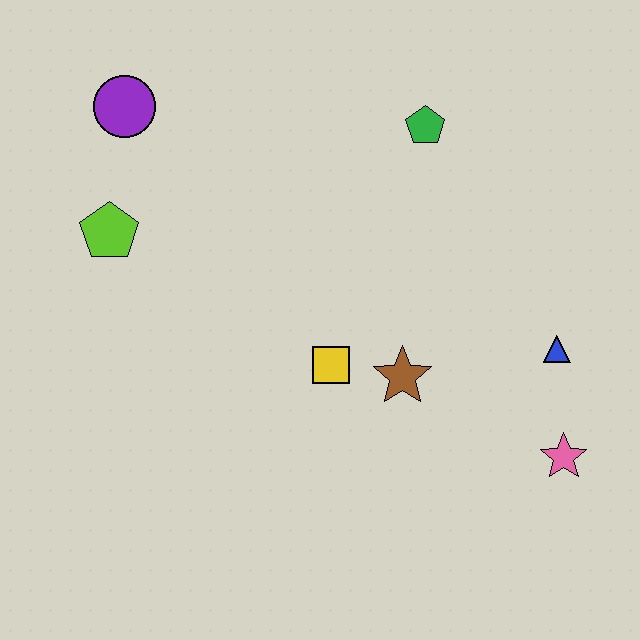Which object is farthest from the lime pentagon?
The pink star is farthest from the lime pentagon.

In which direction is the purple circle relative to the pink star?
The purple circle is to the left of the pink star.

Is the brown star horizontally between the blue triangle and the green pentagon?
No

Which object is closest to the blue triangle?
The pink star is closest to the blue triangle.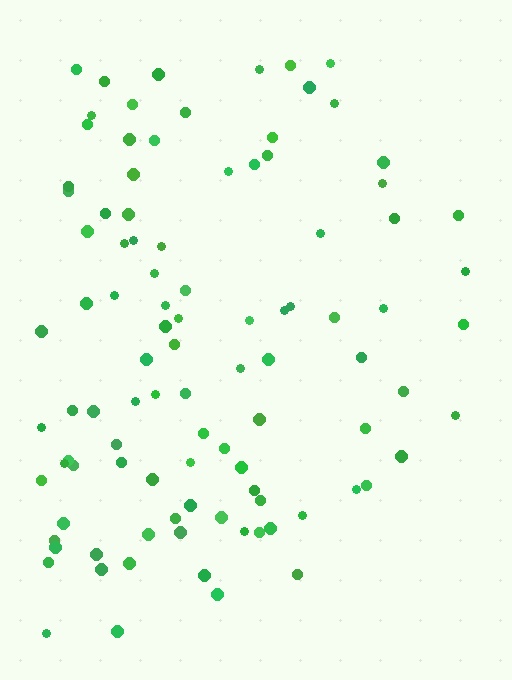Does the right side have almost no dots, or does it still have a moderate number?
Still a moderate number, just noticeably fewer than the left.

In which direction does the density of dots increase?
From right to left, with the left side densest.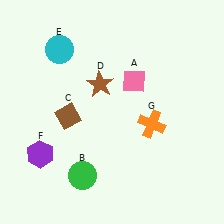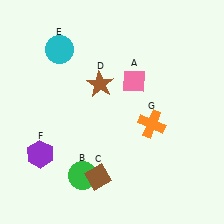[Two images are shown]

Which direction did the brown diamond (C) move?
The brown diamond (C) moved down.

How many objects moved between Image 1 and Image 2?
1 object moved between the two images.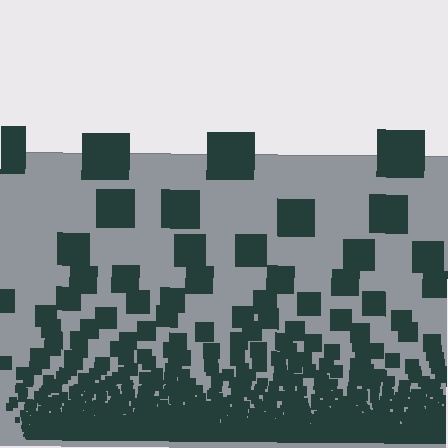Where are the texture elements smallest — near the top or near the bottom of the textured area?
Near the bottom.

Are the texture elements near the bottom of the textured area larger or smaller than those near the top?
Smaller. The gradient is inverted — elements near the bottom are smaller and denser.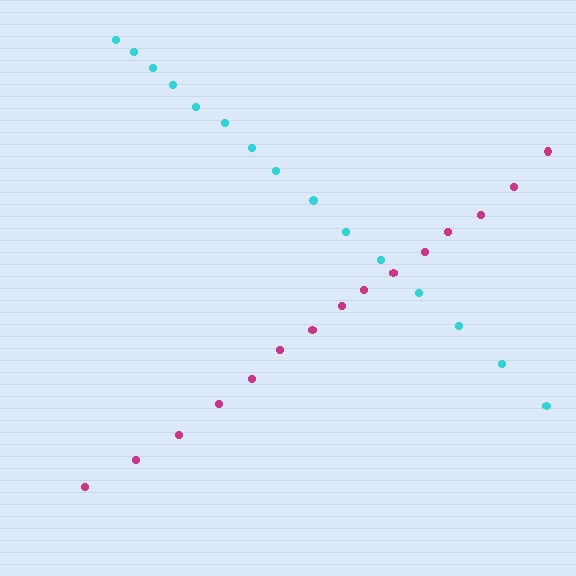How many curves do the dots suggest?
There are 2 distinct paths.